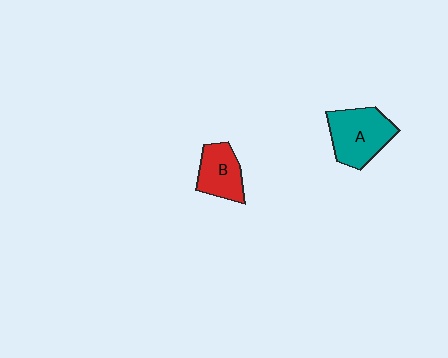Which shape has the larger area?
Shape A (teal).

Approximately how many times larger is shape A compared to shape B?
Approximately 1.4 times.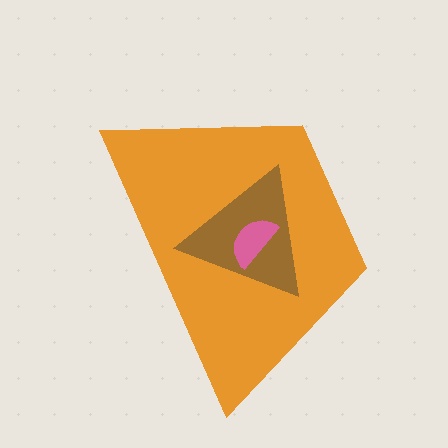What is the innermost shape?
The pink semicircle.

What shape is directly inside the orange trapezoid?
The brown triangle.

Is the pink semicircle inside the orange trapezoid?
Yes.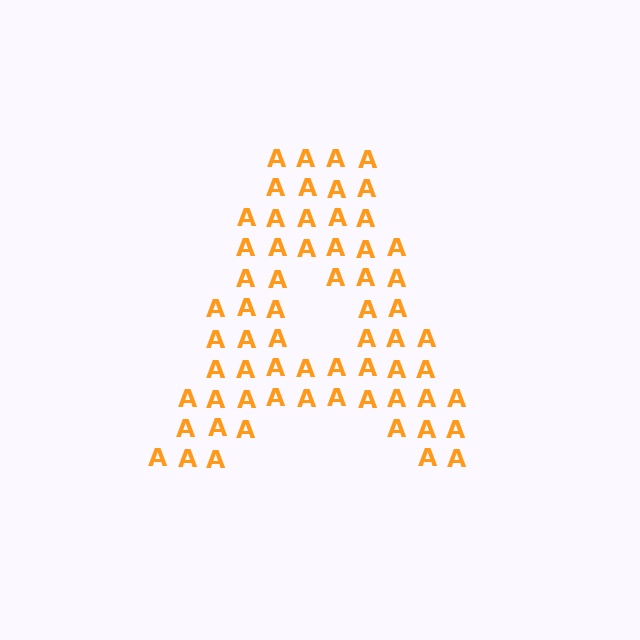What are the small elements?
The small elements are letter A's.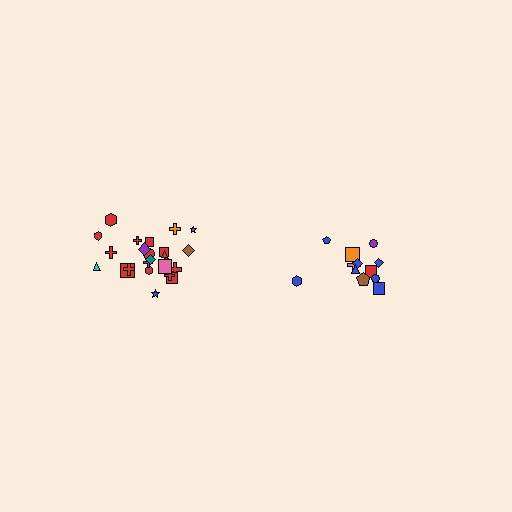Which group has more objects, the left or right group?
The left group.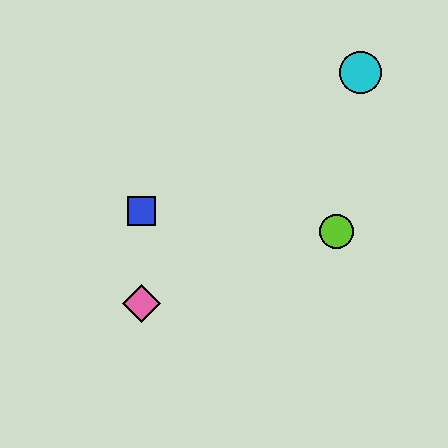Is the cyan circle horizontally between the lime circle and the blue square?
No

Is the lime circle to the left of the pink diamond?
No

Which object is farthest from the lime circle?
The pink diamond is farthest from the lime circle.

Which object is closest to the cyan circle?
The lime circle is closest to the cyan circle.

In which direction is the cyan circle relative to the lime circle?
The cyan circle is above the lime circle.